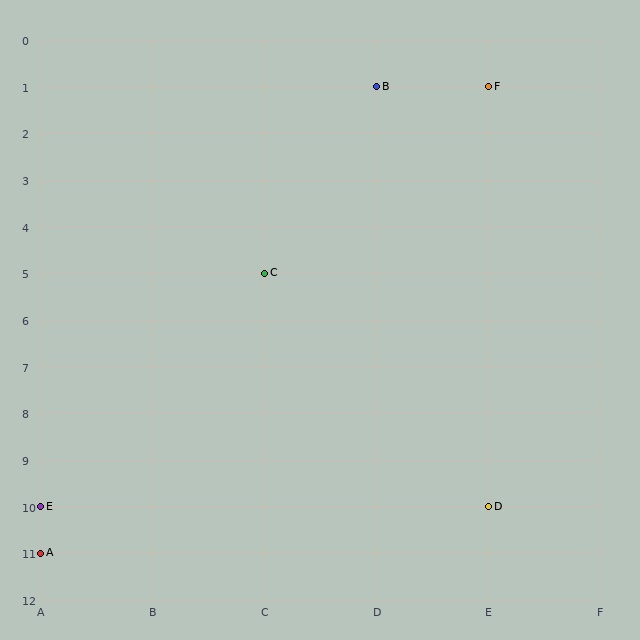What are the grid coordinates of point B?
Point B is at grid coordinates (D, 1).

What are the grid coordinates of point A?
Point A is at grid coordinates (A, 11).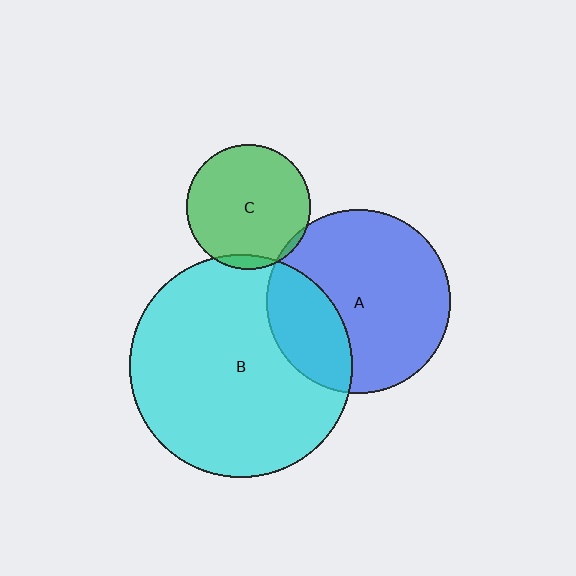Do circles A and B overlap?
Yes.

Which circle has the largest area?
Circle B (cyan).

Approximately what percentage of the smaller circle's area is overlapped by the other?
Approximately 25%.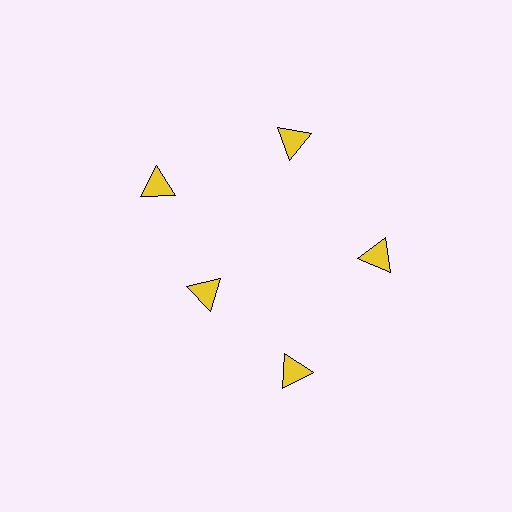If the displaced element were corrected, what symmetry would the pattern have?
It would have 5-fold rotational symmetry — the pattern would map onto itself every 72 degrees.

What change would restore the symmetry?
The symmetry would be restored by moving it outward, back onto the ring so that all 5 triangles sit at equal angles and equal distance from the center.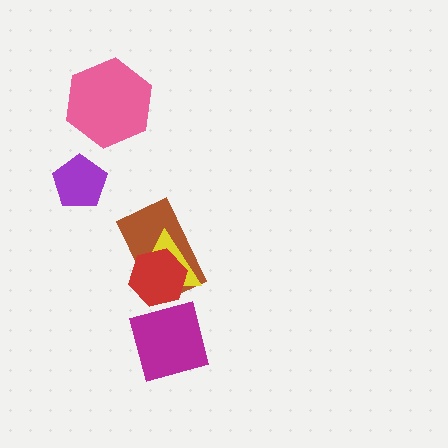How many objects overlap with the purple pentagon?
0 objects overlap with the purple pentagon.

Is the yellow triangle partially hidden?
Yes, it is partially covered by another shape.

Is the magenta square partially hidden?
No, no other shape covers it.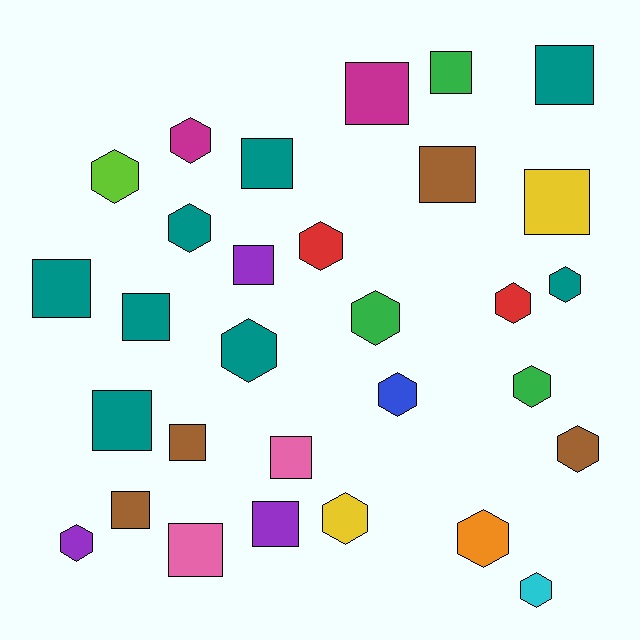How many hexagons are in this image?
There are 15 hexagons.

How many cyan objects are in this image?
There is 1 cyan object.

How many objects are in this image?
There are 30 objects.